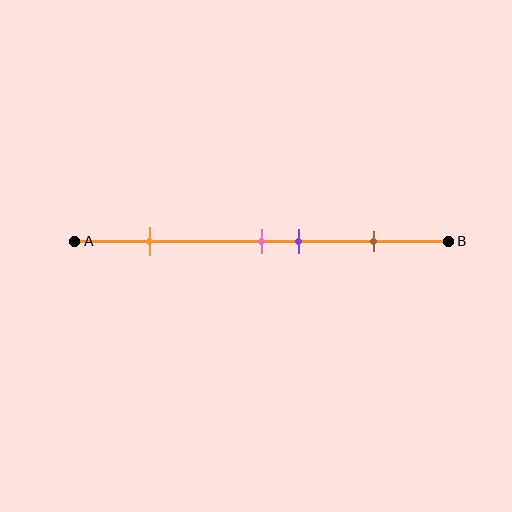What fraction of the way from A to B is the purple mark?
The purple mark is approximately 60% (0.6) of the way from A to B.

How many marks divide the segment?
There are 4 marks dividing the segment.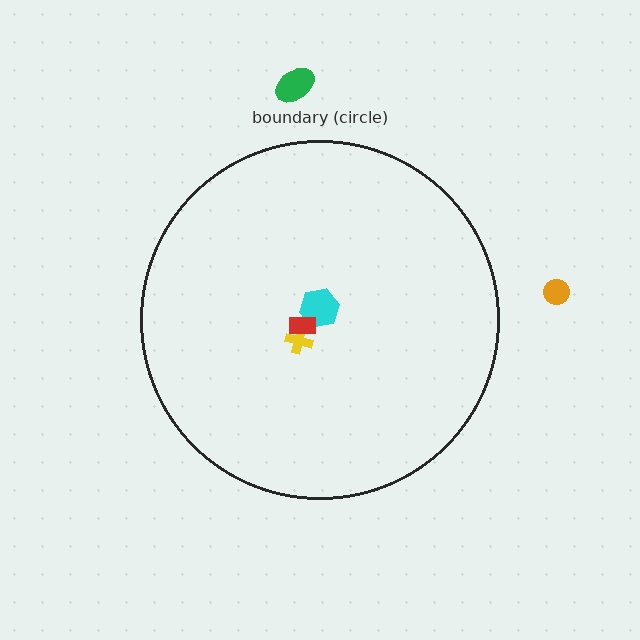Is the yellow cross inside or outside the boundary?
Inside.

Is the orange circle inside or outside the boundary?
Outside.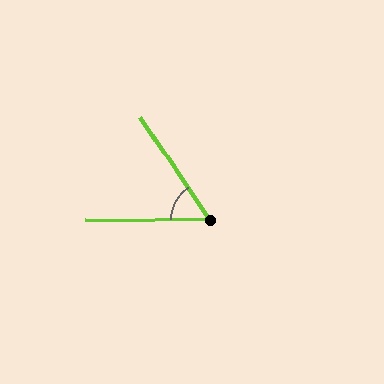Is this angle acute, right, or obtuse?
It is acute.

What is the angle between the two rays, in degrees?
Approximately 56 degrees.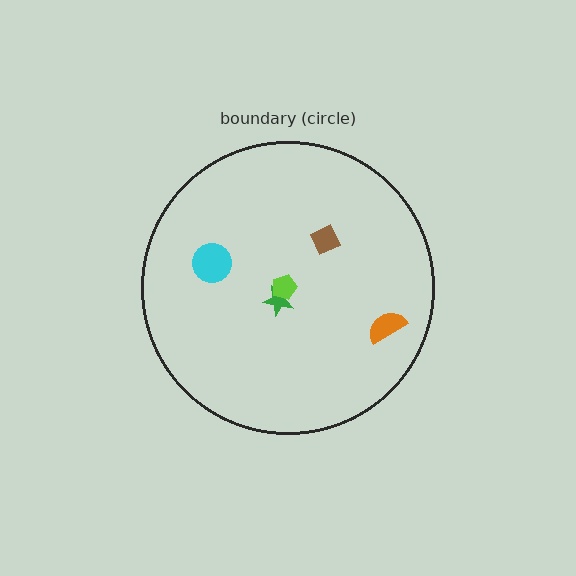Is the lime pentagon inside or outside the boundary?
Inside.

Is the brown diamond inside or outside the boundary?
Inside.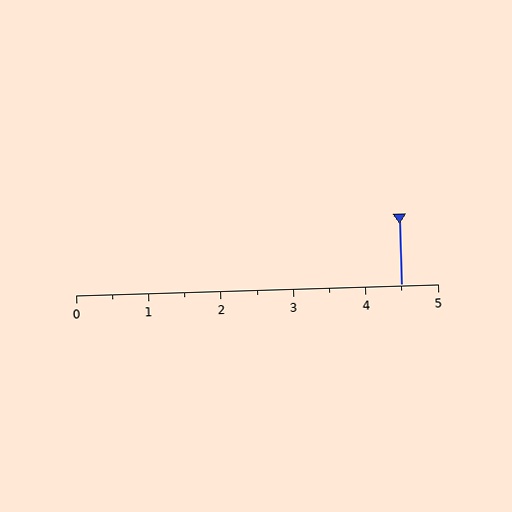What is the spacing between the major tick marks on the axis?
The major ticks are spaced 1 apart.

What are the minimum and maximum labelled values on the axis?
The axis runs from 0 to 5.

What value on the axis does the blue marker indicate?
The marker indicates approximately 4.5.